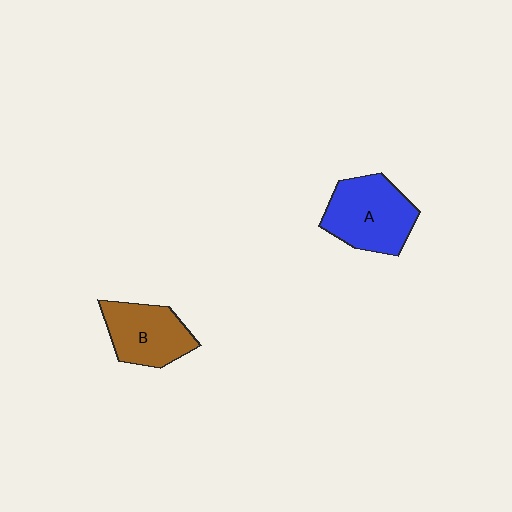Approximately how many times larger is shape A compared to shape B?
Approximately 1.2 times.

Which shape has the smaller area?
Shape B (brown).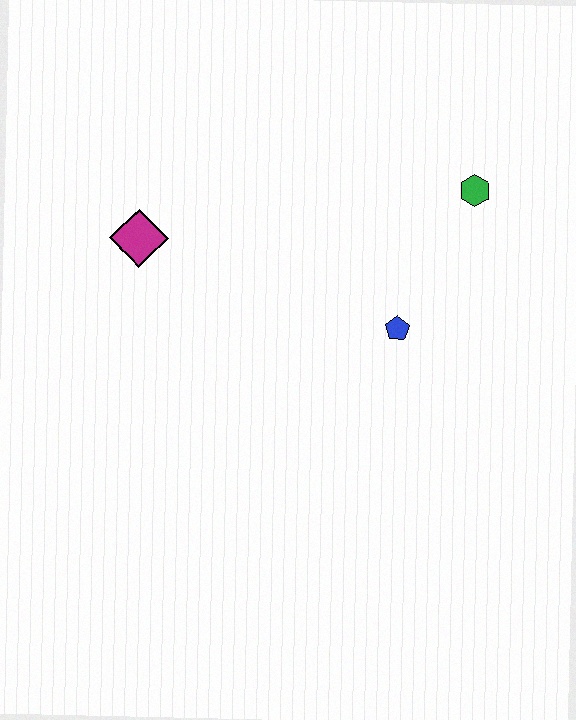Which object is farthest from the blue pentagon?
The magenta diamond is farthest from the blue pentagon.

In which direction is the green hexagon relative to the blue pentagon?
The green hexagon is above the blue pentagon.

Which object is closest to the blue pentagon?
The green hexagon is closest to the blue pentagon.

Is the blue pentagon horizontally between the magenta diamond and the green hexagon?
Yes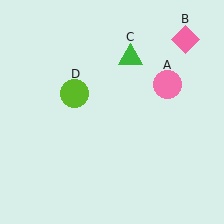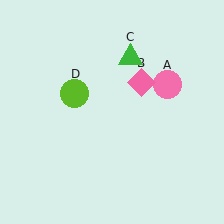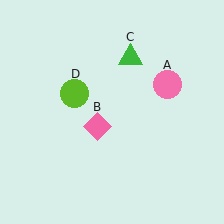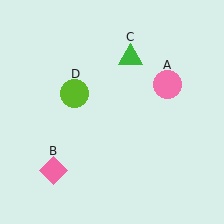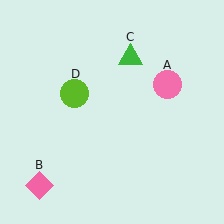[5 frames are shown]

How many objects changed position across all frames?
1 object changed position: pink diamond (object B).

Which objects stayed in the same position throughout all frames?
Pink circle (object A) and green triangle (object C) and lime circle (object D) remained stationary.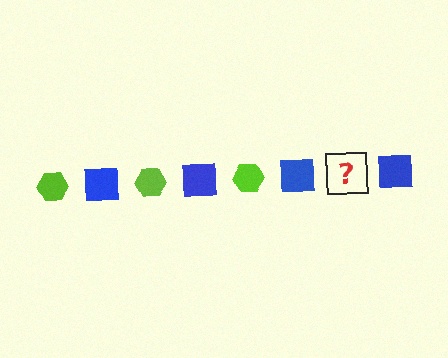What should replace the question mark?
The question mark should be replaced with a lime hexagon.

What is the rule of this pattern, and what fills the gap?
The rule is that the pattern alternates between lime hexagon and blue square. The gap should be filled with a lime hexagon.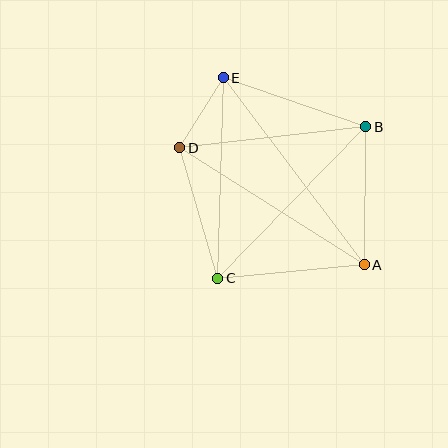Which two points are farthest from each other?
Points A and E are farthest from each other.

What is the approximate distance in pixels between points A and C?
The distance between A and C is approximately 147 pixels.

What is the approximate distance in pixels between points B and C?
The distance between B and C is approximately 212 pixels.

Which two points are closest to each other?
Points D and E are closest to each other.